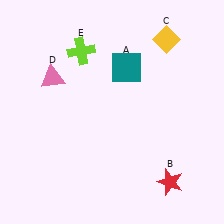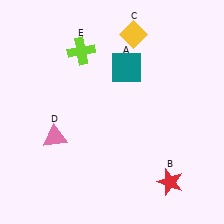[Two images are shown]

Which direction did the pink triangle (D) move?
The pink triangle (D) moved down.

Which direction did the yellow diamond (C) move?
The yellow diamond (C) moved left.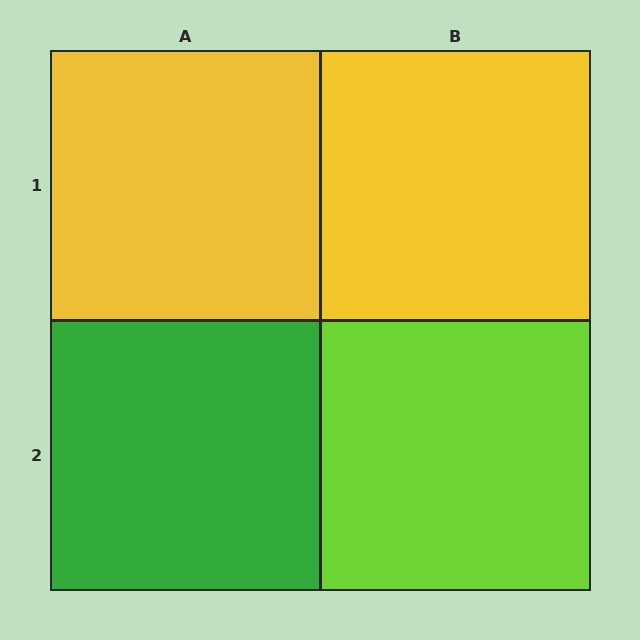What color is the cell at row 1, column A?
Yellow.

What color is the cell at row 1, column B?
Yellow.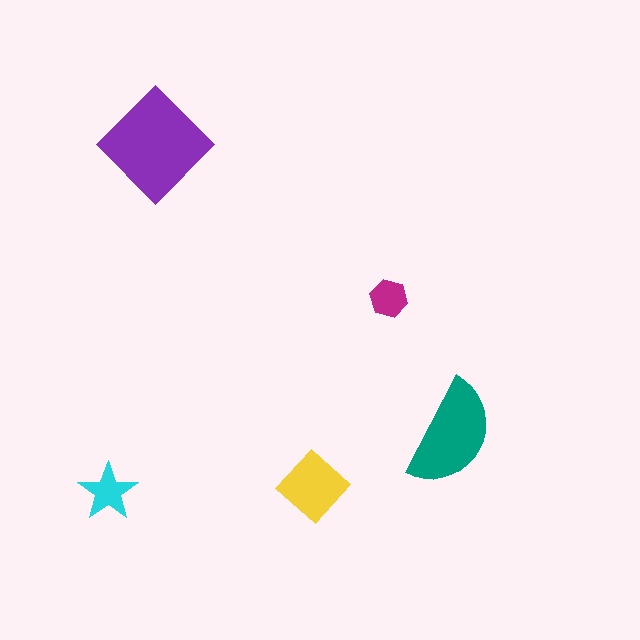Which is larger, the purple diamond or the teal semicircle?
The purple diamond.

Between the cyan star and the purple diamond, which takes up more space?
The purple diamond.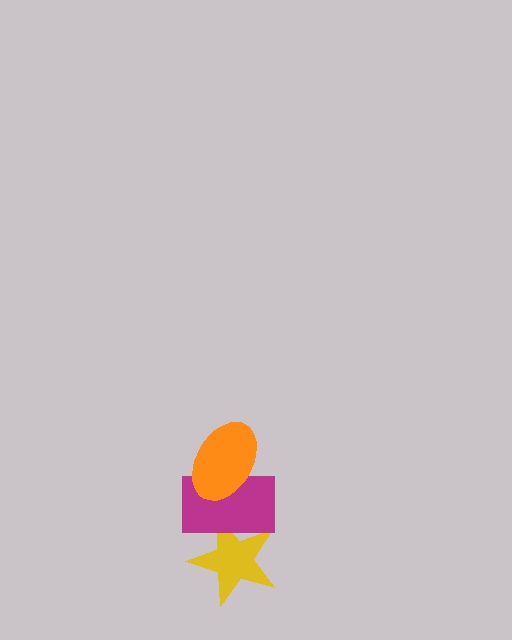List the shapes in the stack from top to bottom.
From top to bottom: the orange ellipse, the magenta rectangle, the yellow star.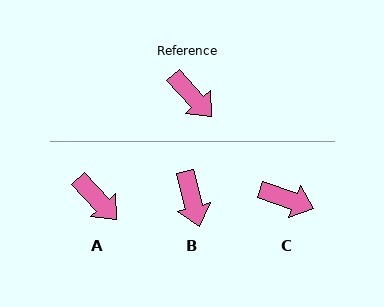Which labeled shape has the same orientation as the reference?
A.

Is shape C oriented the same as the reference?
No, it is off by about 27 degrees.